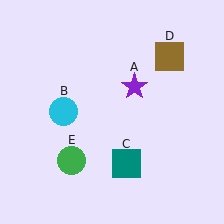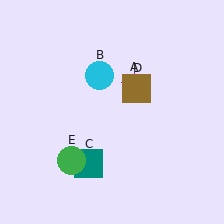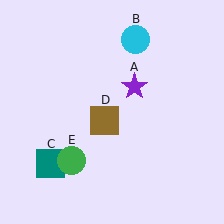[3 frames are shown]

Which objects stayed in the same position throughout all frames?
Purple star (object A) and green circle (object E) remained stationary.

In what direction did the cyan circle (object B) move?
The cyan circle (object B) moved up and to the right.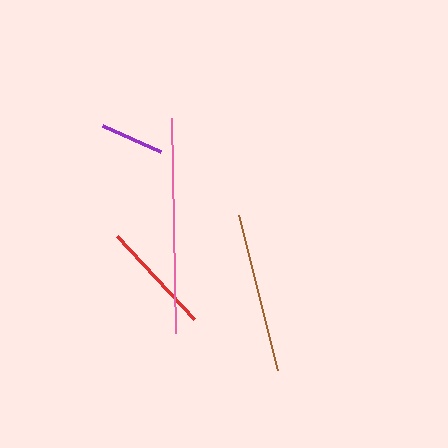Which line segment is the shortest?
The purple line is the shortest at approximately 63 pixels.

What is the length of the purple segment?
The purple segment is approximately 63 pixels long.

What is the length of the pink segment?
The pink segment is approximately 215 pixels long.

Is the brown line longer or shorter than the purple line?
The brown line is longer than the purple line.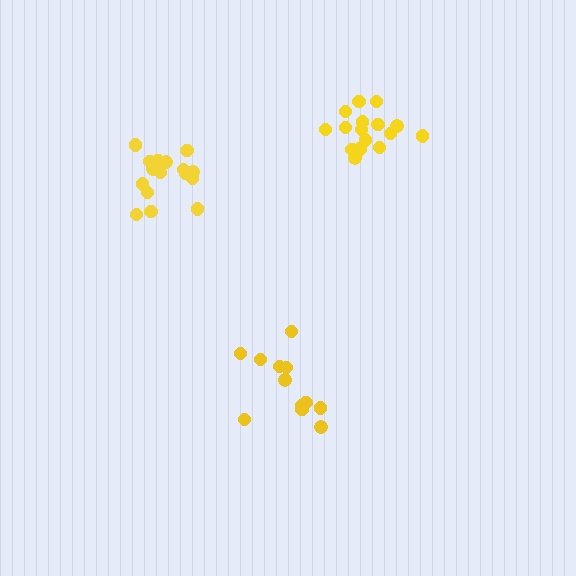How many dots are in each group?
Group 1: 12 dots, Group 2: 16 dots, Group 3: 17 dots (45 total).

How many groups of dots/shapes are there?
There are 3 groups.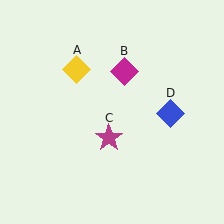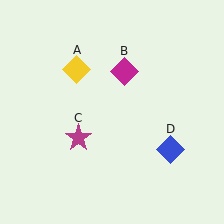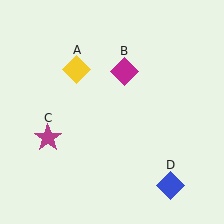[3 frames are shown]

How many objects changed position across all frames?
2 objects changed position: magenta star (object C), blue diamond (object D).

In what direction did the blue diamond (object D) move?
The blue diamond (object D) moved down.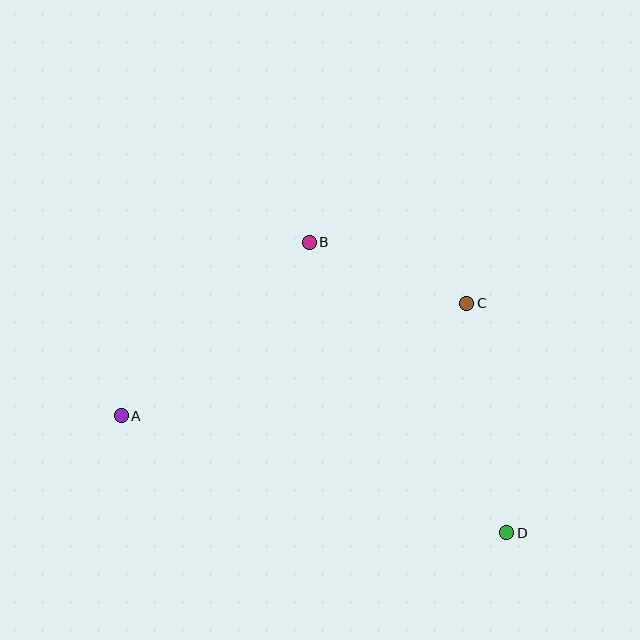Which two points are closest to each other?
Points B and C are closest to each other.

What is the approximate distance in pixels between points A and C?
The distance between A and C is approximately 363 pixels.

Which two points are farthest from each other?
Points A and D are farthest from each other.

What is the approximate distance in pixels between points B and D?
The distance between B and D is approximately 351 pixels.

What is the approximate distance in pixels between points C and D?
The distance between C and D is approximately 233 pixels.